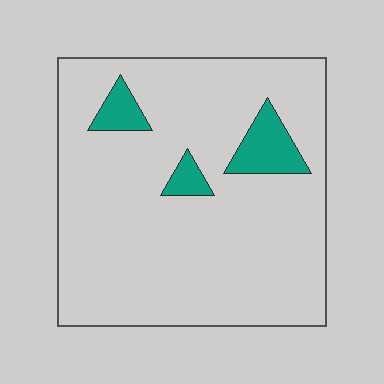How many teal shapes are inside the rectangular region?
3.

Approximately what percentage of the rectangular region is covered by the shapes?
Approximately 10%.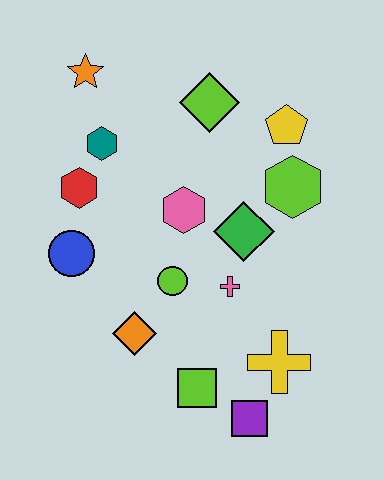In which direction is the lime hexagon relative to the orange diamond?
The lime hexagon is to the right of the orange diamond.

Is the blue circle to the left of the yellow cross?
Yes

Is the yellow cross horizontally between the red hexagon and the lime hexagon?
Yes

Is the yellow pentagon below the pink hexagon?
No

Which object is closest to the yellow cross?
The purple square is closest to the yellow cross.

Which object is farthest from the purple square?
The orange star is farthest from the purple square.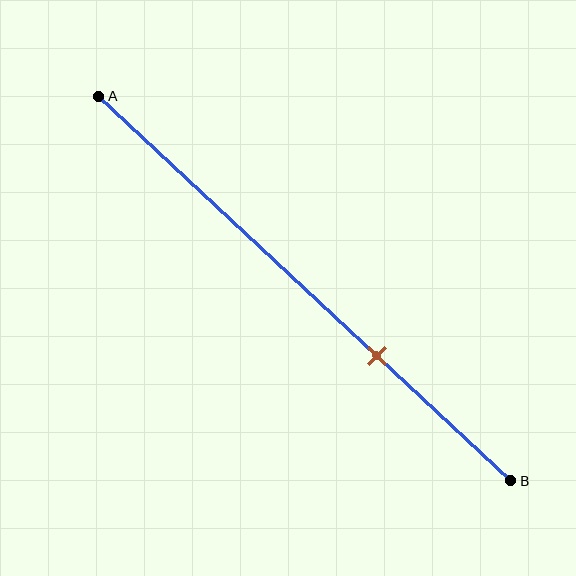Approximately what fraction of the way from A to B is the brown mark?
The brown mark is approximately 70% of the way from A to B.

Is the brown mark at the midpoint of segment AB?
No, the mark is at about 70% from A, not at the 50% midpoint.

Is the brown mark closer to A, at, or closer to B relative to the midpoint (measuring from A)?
The brown mark is closer to point B than the midpoint of segment AB.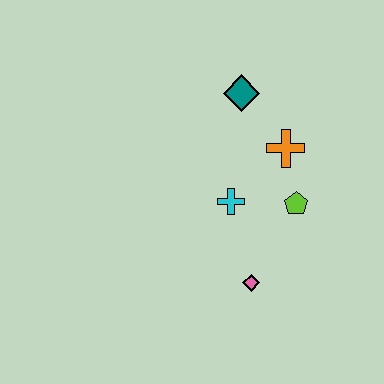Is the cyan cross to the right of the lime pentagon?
No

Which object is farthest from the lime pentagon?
The teal diamond is farthest from the lime pentagon.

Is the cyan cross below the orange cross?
Yes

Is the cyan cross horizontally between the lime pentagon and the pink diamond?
No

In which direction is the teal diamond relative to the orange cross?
The teal diamond is above the orange cross.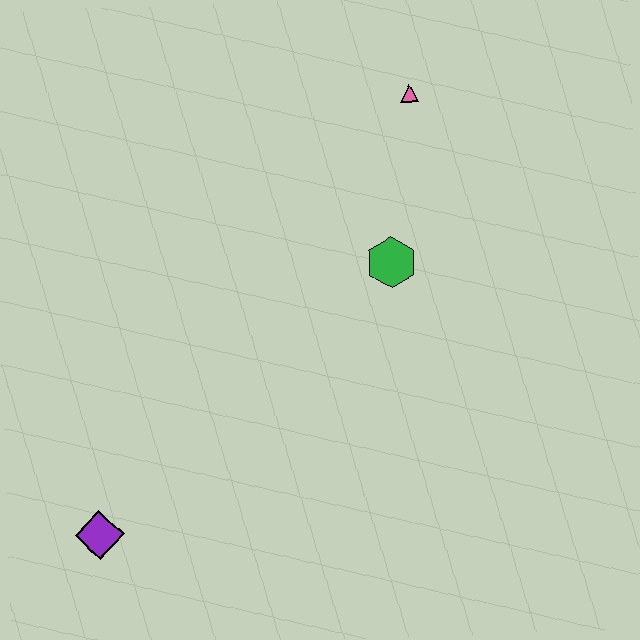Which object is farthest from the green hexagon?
The purple diamond is farthest from the green hexagon.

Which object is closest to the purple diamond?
The green hexagon is closest to the purple diamond.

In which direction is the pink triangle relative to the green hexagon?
The pink triangle is above the green hexagon.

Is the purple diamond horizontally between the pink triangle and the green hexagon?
No